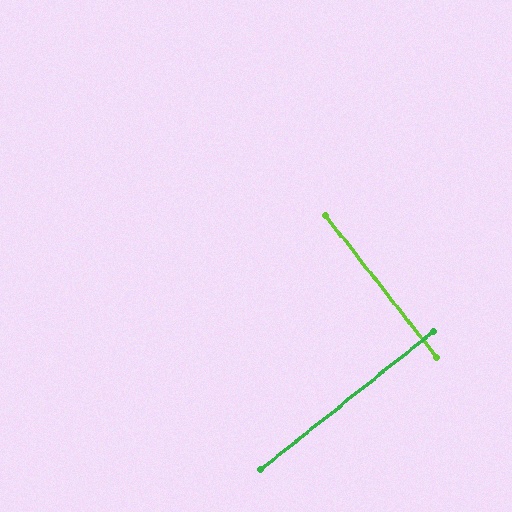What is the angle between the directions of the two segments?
Approximately 90 degrees.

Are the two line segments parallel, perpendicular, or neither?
Perpendicular — they meet at approximately 90°.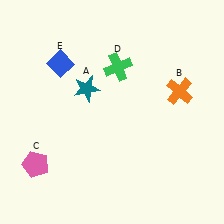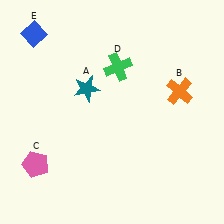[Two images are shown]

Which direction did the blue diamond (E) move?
The blue diamond (E) moved up.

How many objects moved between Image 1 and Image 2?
1 object moved between the two images.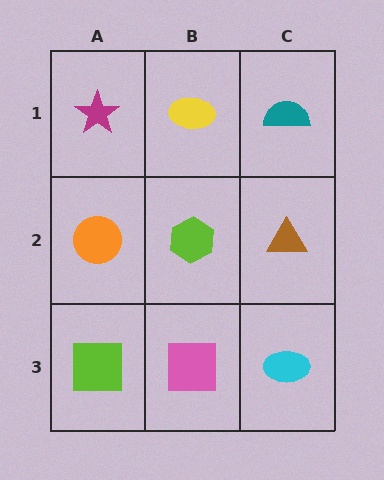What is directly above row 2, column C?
A teal semicircle.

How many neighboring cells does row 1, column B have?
3.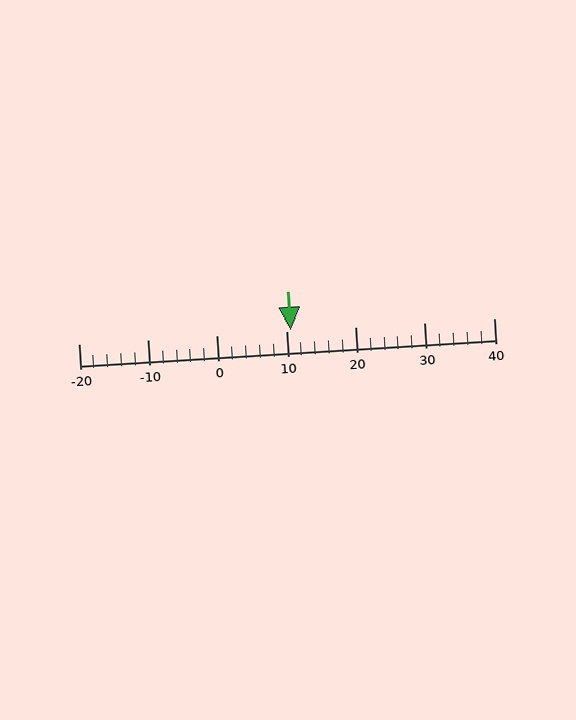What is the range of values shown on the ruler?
The ruler shows values from -20 to 40.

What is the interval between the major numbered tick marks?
The major tick marks are spaced 10 units apart.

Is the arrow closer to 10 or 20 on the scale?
The arrow is closer to 10.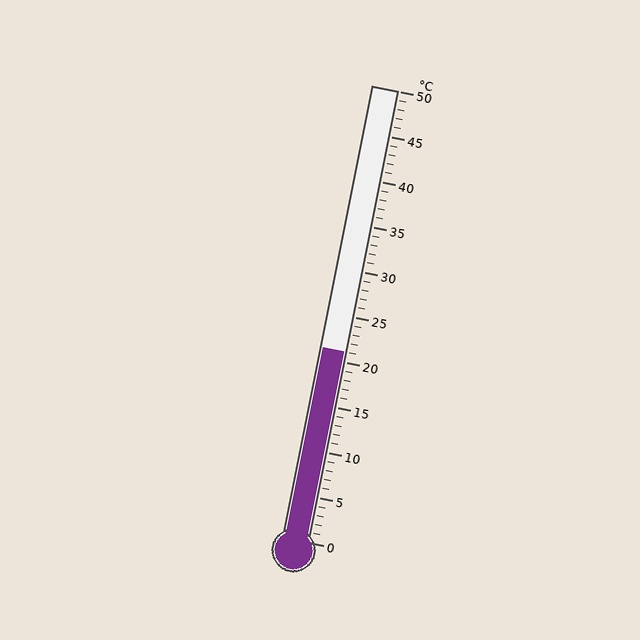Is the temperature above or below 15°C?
The temperature is above 15°C.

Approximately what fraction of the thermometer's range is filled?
The thermometer is filled to approximately 40% of its range.